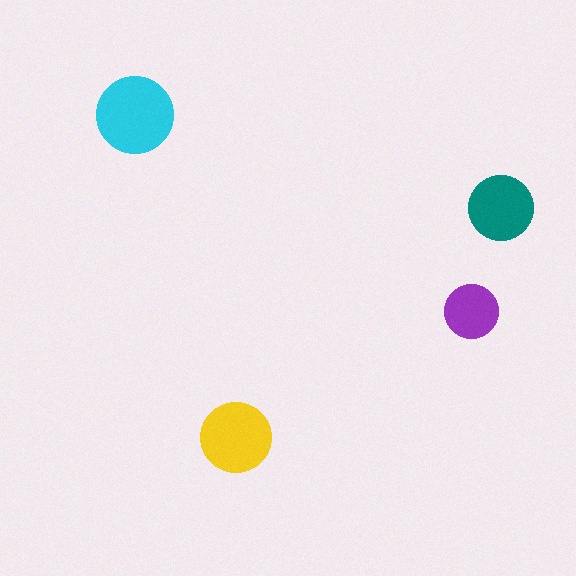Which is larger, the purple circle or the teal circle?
The teal one.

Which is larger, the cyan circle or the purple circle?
The cyan one.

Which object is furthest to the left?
The cyan circle is leftmost.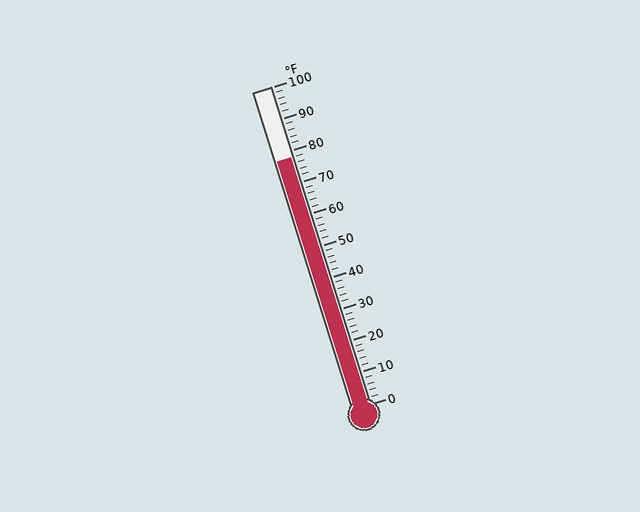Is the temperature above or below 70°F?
The temperature is above 70°F.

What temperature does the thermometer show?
The thermometer shows approximately 78°F.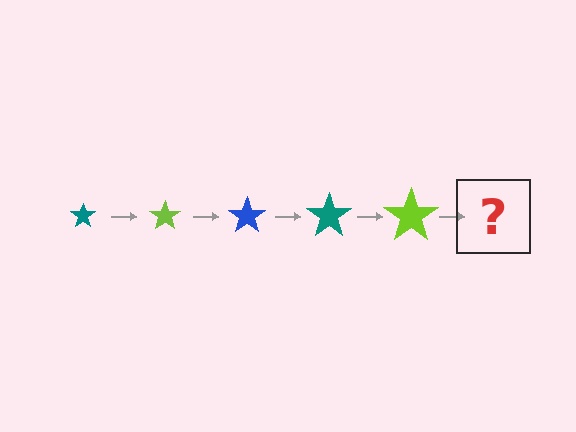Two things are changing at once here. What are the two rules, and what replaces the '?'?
The two rules are that the star grows larger each step and the color cycles through teal, lime, and blue. The '?' should be a blue star, larger than the previous one.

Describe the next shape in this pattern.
It should be a blue star, larger than the previous one.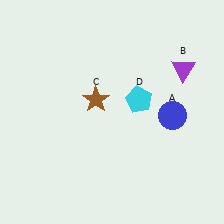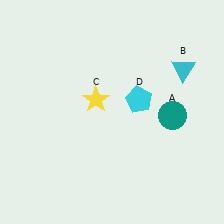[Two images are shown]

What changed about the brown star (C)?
In Image 1, C is brown. In Image 2, it changed to yellow.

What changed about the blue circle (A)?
In Image 1, A is blue. In Image 2, it changed to teal.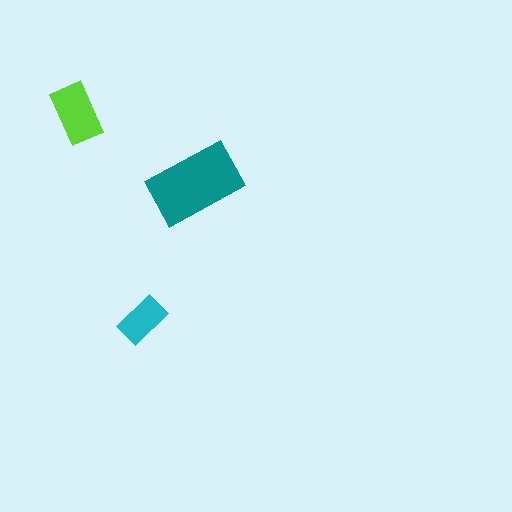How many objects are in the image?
There are 3 objects in the image.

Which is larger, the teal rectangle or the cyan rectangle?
The teal one.